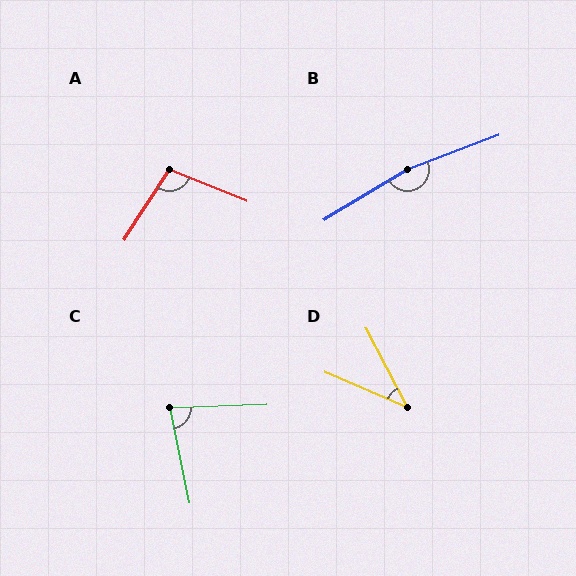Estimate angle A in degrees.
Approximately 101 degrees.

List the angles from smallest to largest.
D (39°), C (81°), A (101°), B (169°).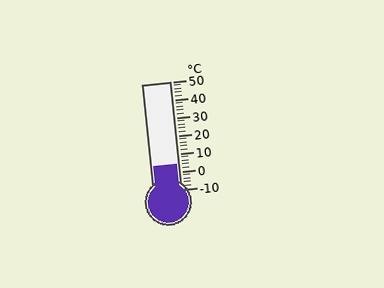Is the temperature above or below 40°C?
The temperature is below 40°C.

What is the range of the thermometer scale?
The thermometer scale ranges from -10°C to 50°C.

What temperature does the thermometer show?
The thermometer shows approximately 4°C.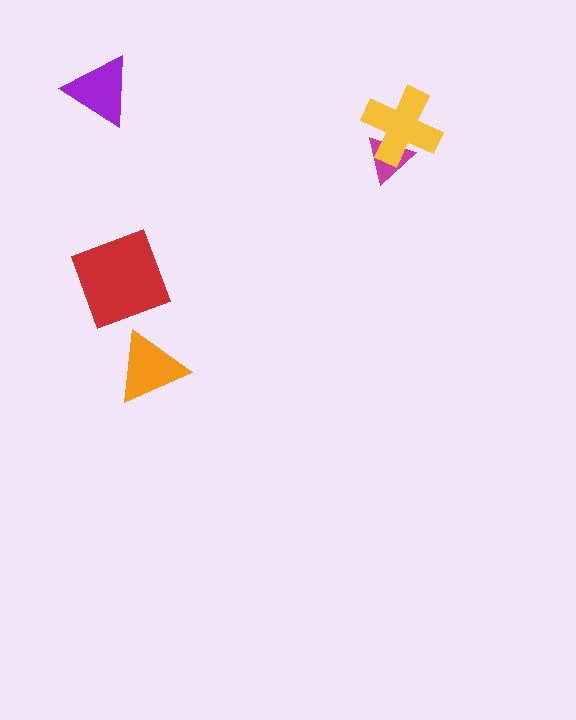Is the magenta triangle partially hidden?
Yes, it is partially covered by another shape.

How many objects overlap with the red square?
0 objects overlap with the red square.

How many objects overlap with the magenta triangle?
1 object overlaps with the magenta triangle.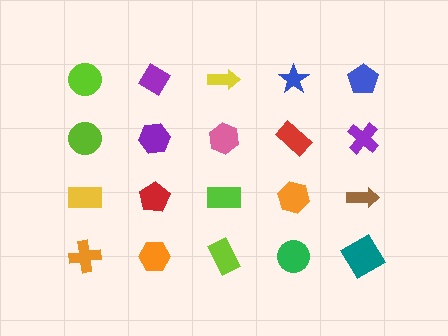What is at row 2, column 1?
A lime circle.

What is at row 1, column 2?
A purple diamond.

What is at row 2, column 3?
A pink hexagon.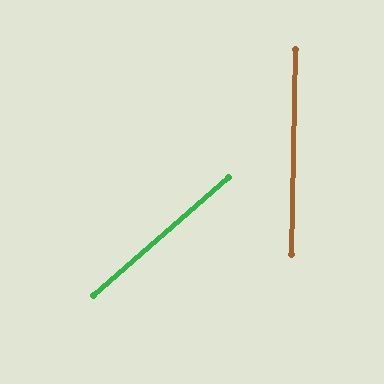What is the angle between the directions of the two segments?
Approximately 48 degrees.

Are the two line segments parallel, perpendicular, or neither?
Neither parallel nor perpendicular — they differ by about 48°.